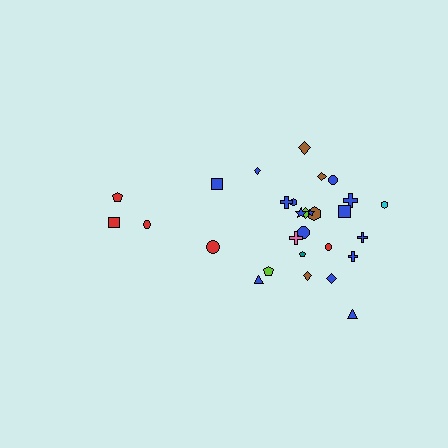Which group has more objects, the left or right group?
The right group.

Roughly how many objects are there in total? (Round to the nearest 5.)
Roughly 30 objects in total.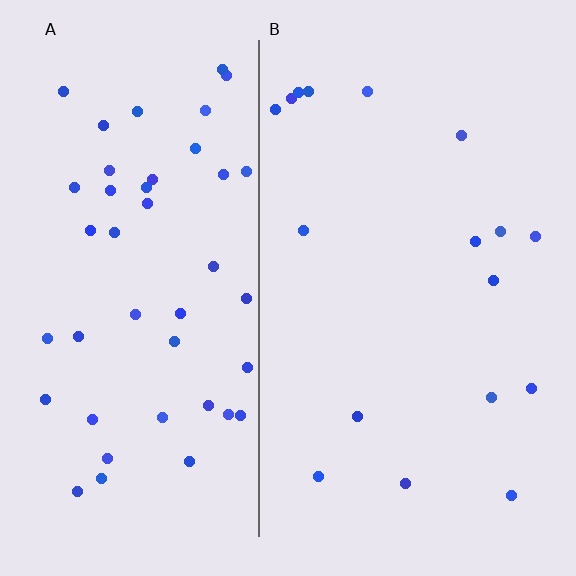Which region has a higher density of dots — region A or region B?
A (the left).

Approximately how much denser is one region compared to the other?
Approximately 2.6× — region A over region B.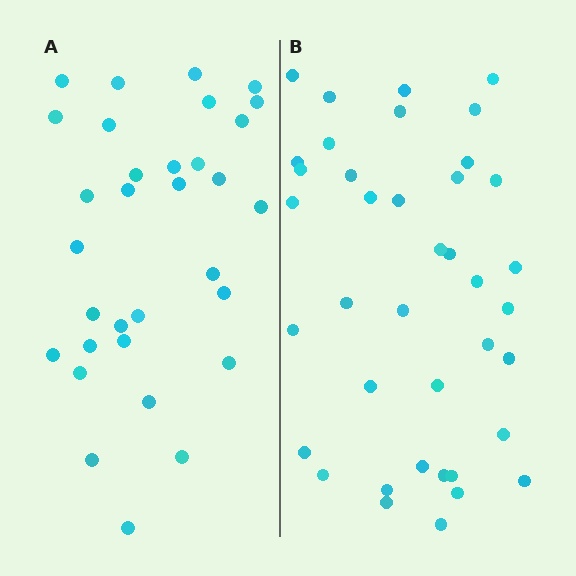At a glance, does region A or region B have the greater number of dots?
Region B (the right region) has more dots.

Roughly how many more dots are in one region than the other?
Region B has roughly 8 or so more dots than region A.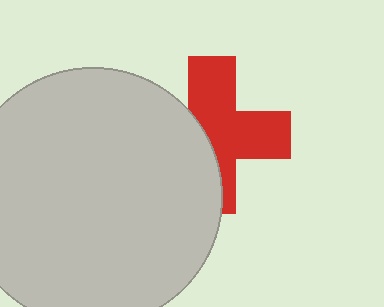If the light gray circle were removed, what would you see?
You would see the complete red cross.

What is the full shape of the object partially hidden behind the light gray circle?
The partially hidden object is a red cross.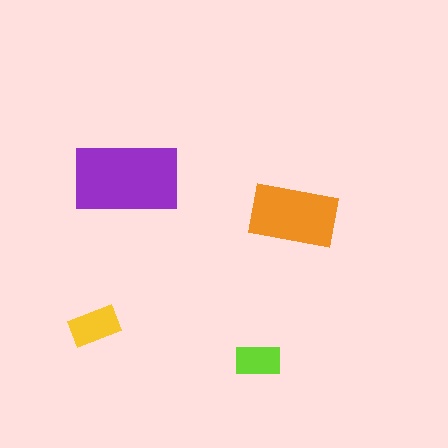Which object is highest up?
The purple rectangle is topmost.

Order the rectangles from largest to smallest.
the purple one, the orange one, the yellow one, the lime one.